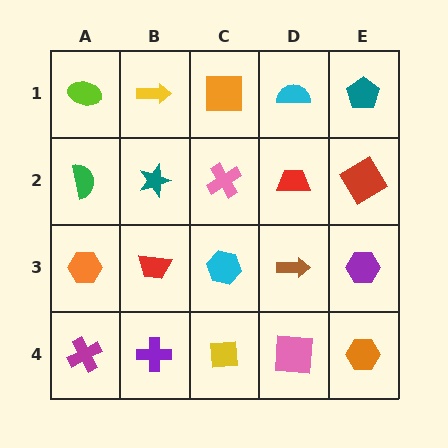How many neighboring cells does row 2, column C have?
4.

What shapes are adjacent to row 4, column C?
A cyan hexagon (row 3, column C), a purple cross (row 4, column B), a pink square (row 4, column D).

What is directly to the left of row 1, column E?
A cyan semicircle.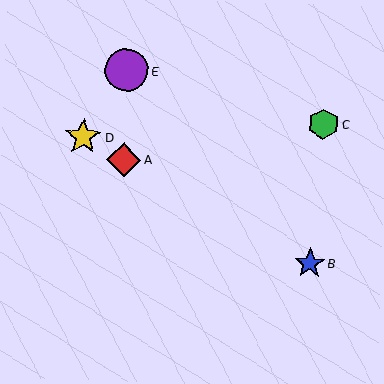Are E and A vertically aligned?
Yes, both are at x≈127.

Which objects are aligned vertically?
Objects A, E are aligned vertically.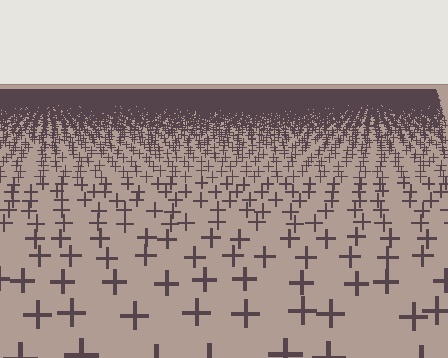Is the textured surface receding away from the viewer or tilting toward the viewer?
The surface is receding away from the viewer. Texture elements get smaller and denser toward the top.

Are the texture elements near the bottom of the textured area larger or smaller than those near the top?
Larger. Near the bottom, elements are closer to the viewer and appear at a bigger on-screen size.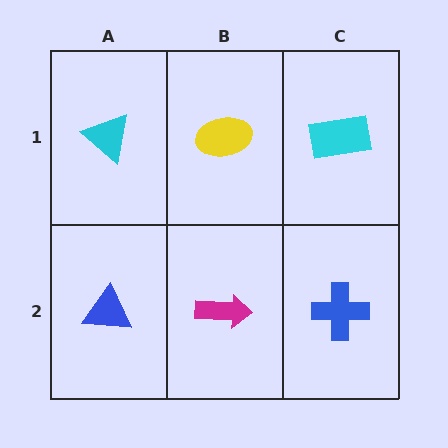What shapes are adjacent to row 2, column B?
A yellow ellipse (row 1, column B), a blue triangle (row 2, column A), a blue cross (row 2, column C).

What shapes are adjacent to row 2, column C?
A cyan rectangle (row 1, column C), a magenta arrow (row 2, column B).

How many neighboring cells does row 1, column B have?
3.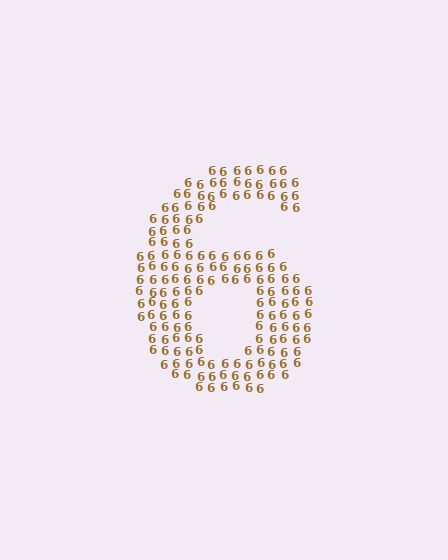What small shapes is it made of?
It is made of small digit 6's.